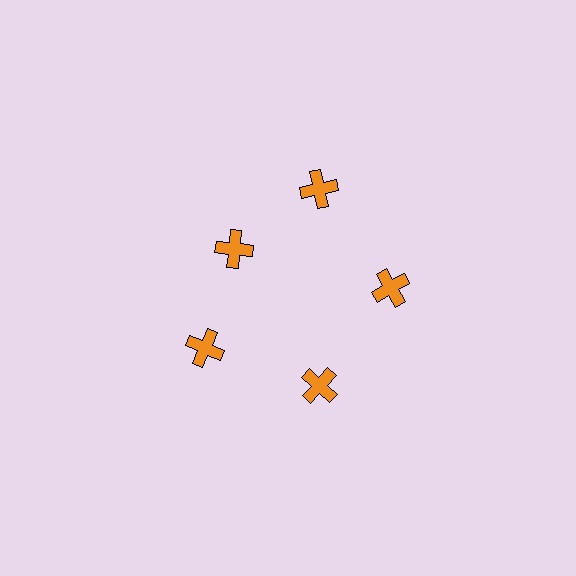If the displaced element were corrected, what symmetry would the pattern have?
It would have 5-fold rotational symmetry — the pattern would map onto itself every 72 degrees.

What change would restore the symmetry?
The symmetry would be restored by moving it outward, back onto the ring so that all 5 crosses sit at equal angles and equal distance from the center.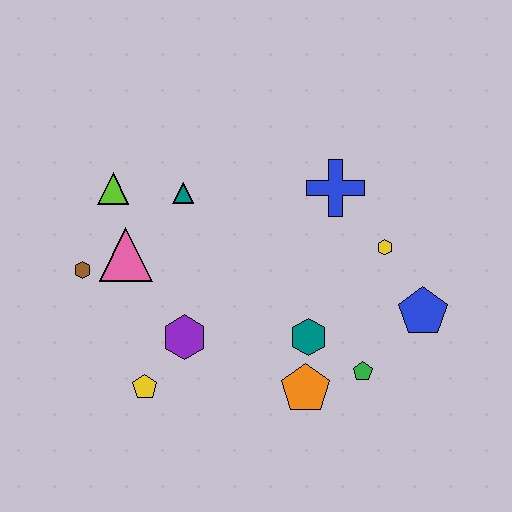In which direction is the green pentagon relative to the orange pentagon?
The green pentagon is to the right of the orange pentagon.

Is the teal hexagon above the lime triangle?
No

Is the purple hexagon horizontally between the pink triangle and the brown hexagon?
No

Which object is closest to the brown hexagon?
The pink triangle is closest to the brown hexagon.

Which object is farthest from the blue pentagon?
The brown hexagon is farthest from the blue pentagon.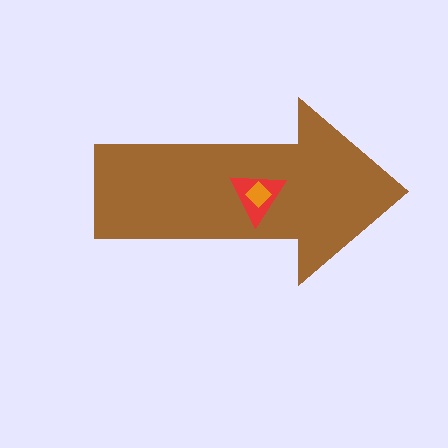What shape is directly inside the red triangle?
The orange diamond.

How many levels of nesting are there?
3.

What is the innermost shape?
The orange diamond.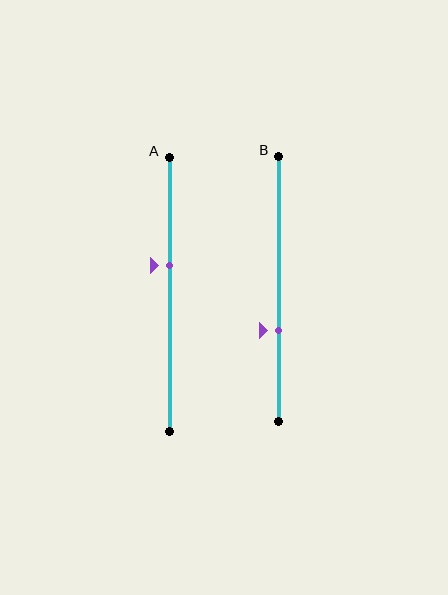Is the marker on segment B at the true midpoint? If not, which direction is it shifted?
No, the marker on segment B is shifted downward by about 16% of the segment length.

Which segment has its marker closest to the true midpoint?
Segment A has its marker closest to the true midpoint.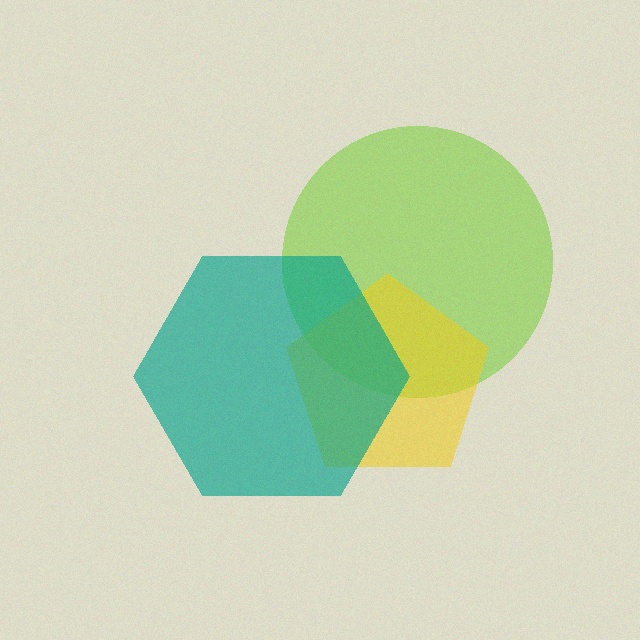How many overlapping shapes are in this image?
There are 3 overlapping shapes in the image.